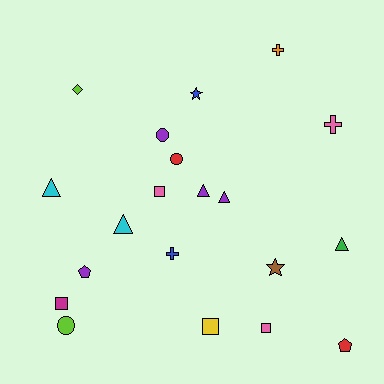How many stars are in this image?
There are 2 stars.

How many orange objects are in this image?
There is 1 orange object.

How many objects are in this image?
There are 20 objects.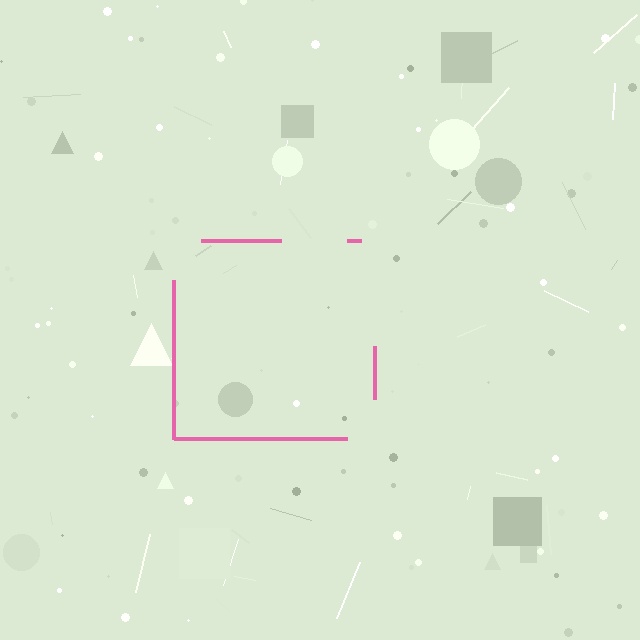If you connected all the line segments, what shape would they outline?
They would outline a square.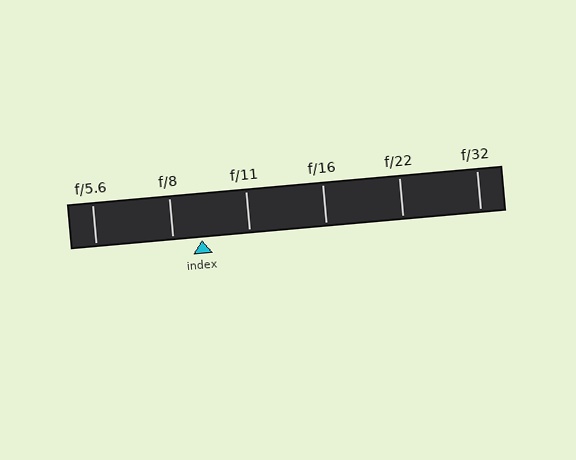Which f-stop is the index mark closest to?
The index mark is closest to f/8.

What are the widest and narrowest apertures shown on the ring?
The widest aperture shown is f/5.6 and the narrowest is f/32.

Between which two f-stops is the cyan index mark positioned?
The index mark is between f/8 and f/11.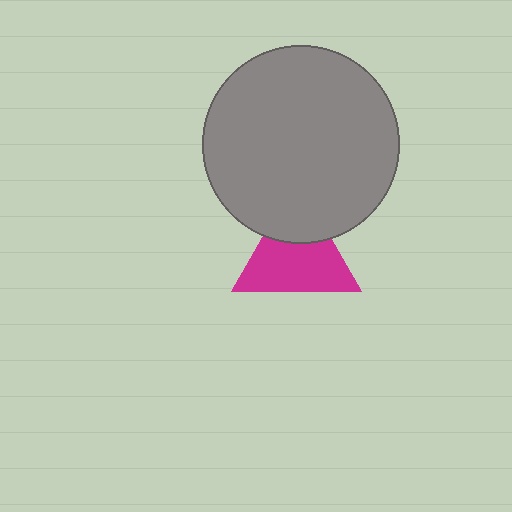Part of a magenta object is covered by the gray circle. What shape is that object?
It is a triangle.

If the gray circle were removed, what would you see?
You would see the complete magenta triangle.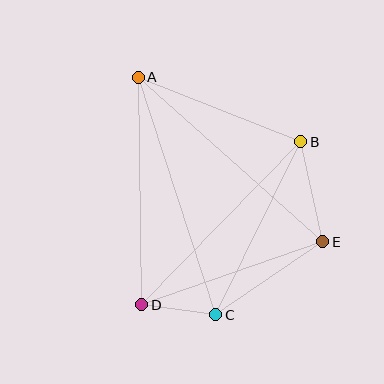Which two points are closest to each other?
Points C and D are closest to each other.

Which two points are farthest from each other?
Points A and C are farthest from each other.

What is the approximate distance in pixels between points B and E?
The distance between B and E is approximately 102 pixels.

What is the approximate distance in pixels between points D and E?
The distance between D and E is approximately 191 pixels.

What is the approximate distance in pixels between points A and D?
The distance between A and D is approximately 227 pixels.